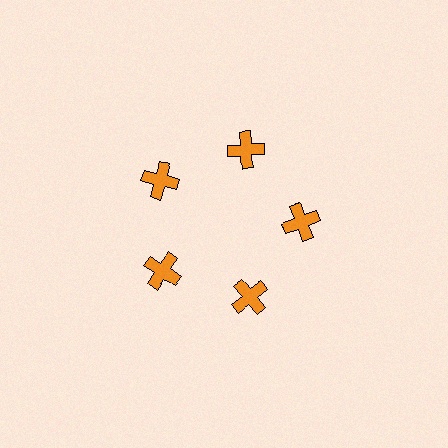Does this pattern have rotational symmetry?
Yes, this pattern has 5-fold rotational symmetry. It looks the same after rotating 72 degrees around the center.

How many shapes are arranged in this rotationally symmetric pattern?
There are 5 shapes, arranged in 5 groups of 1.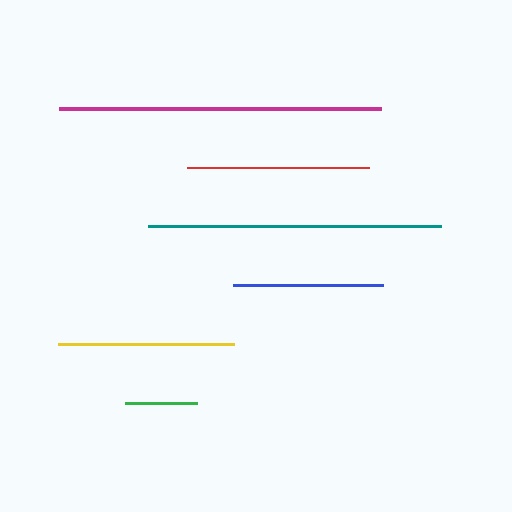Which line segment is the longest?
The magenta line is the longest at approximately 322 pixels.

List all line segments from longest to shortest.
From longest to shortest: magenta, teal, red, yellow, blue, green.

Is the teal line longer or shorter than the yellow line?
The teal line is longer than the yellow line.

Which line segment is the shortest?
The green line is the shortest at approximately 71 pixels.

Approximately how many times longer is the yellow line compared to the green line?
The yellow line is approximately 2.5 times the length of the green line.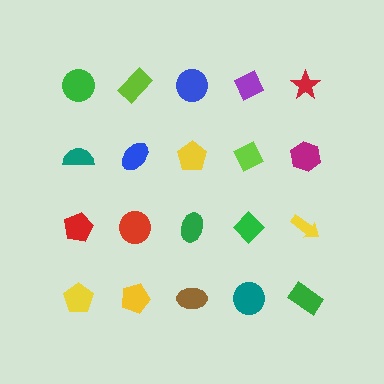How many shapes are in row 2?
5 shapes.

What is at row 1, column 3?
A blue circle.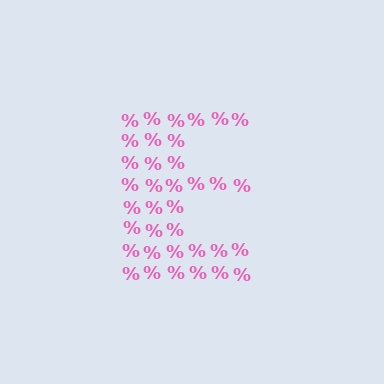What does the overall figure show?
The overall figure shows the letter E.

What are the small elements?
The small elements are percent signs.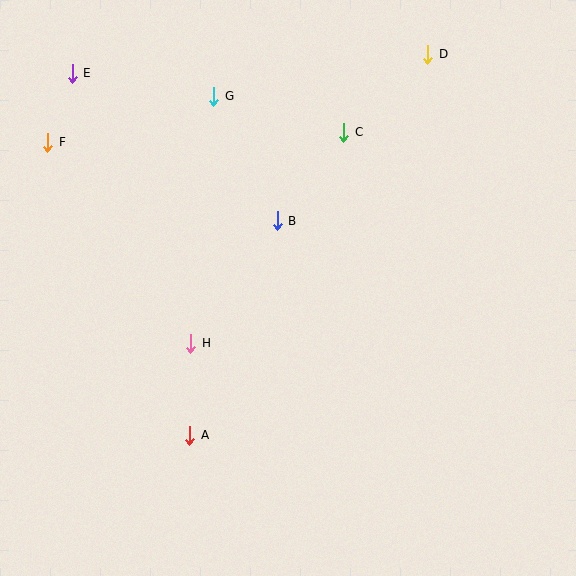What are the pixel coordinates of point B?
Point B is at (277, 221).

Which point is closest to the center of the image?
Point B at (277, 221) is closest to the center.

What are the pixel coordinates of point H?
Point H is at (191, 343).